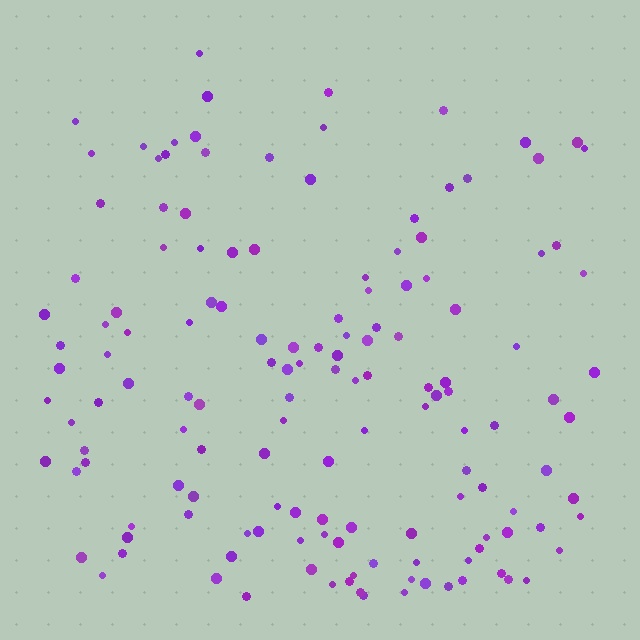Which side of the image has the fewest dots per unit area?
The top.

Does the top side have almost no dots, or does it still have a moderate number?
Still a moderate number, just noticeably fewer than the bottom.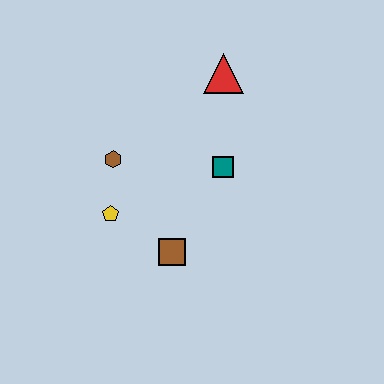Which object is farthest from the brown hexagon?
The red triangle is farthest from the brown hexagon.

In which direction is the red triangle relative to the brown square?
The red triangle is above the brown square.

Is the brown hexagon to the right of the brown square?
No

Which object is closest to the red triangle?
The teal square is closest to the red triangle.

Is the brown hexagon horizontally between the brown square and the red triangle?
No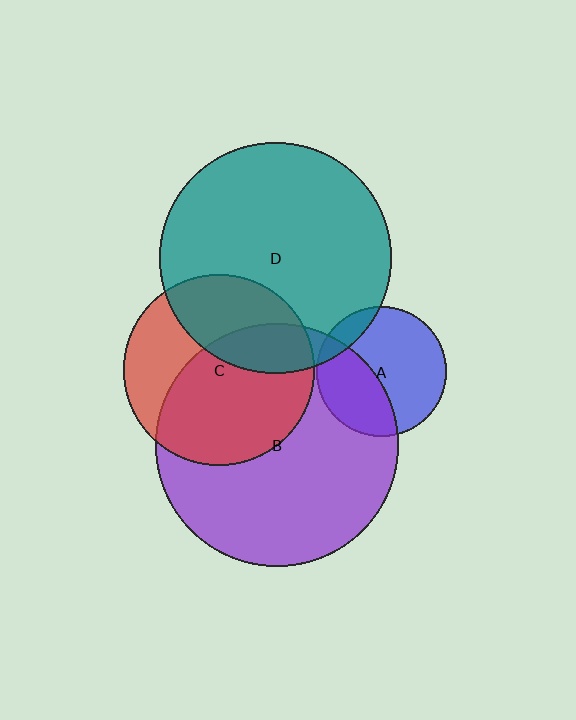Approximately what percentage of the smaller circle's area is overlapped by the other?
Approximately 35%.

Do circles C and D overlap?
Yes.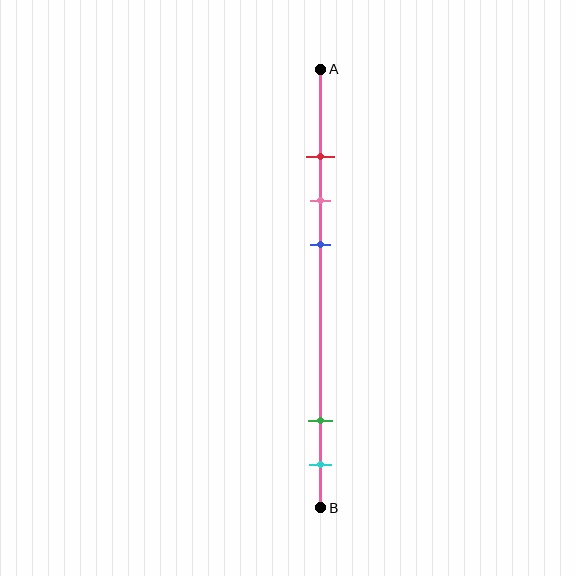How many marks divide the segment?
There are 5 marks dividing the segment.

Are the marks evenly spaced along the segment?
No, the marks are not evenly spaced.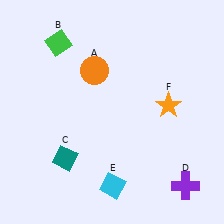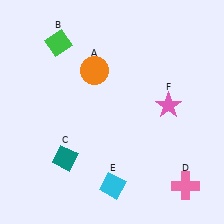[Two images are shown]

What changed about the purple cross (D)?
In Image 1, D is purple. In Image 2, it changed to pink.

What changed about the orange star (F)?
In Image 1, F is orange. In Image 2, it changed to pink.